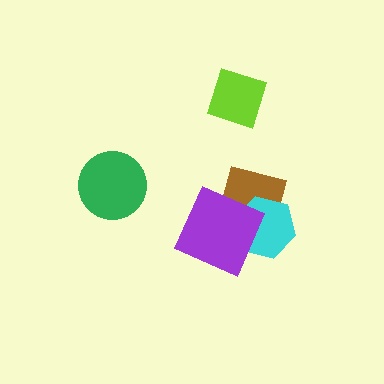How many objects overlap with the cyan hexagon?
2 objects overlap with the cyan hexagon.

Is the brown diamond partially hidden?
Yes, it is partially covered by another shape.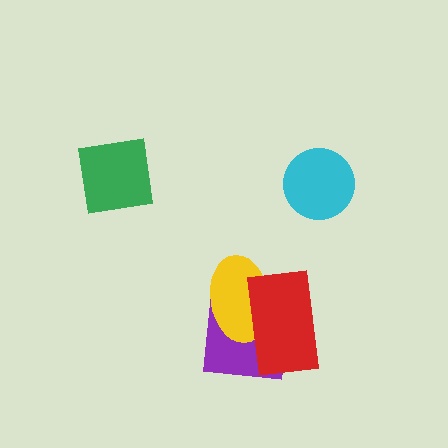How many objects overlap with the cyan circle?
0 objects overlap with the cyan circle.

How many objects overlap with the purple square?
2 objects overlap with the purple square.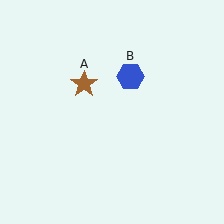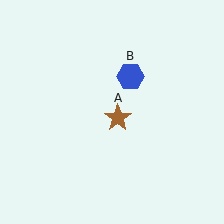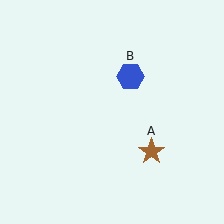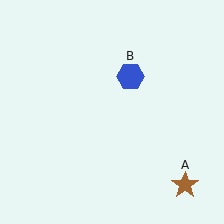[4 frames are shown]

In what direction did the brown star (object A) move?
The brown star (object A) moved down and to the right.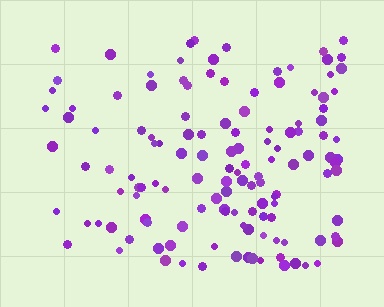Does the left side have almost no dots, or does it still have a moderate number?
Still a moderate number, just noticeably fewer than the right.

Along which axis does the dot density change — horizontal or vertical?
Horizontal.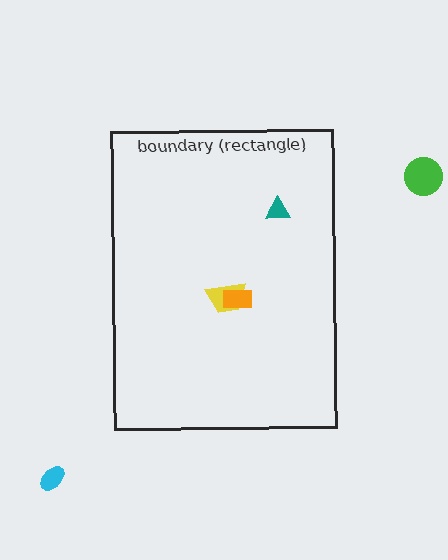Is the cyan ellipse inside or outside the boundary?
Outside.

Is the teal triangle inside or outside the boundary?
Inside.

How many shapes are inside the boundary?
3 inside, 2 outside.